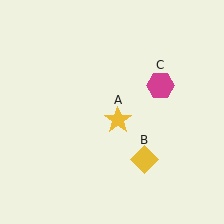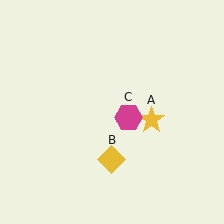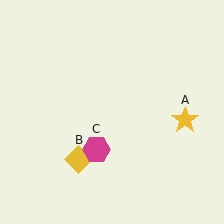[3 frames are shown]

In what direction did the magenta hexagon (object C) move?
The magenta hexagon (object C) moved down and to the left.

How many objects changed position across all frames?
3 objects changed position: yellow star (object A), yellow diamond (object B), magenta hexagon (object C).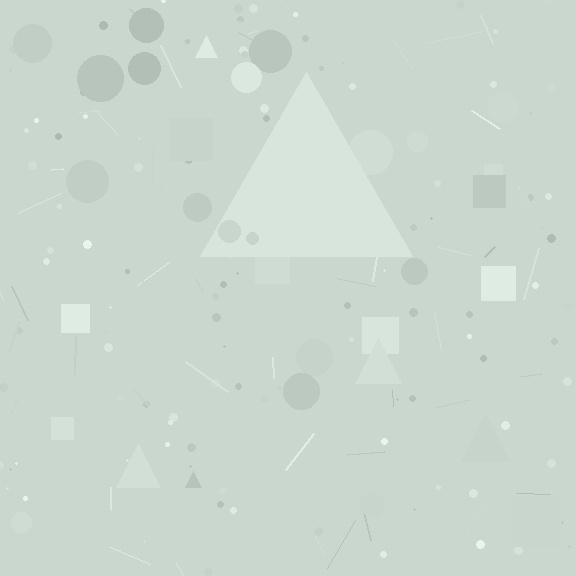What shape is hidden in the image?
A triangle is hidden in the image.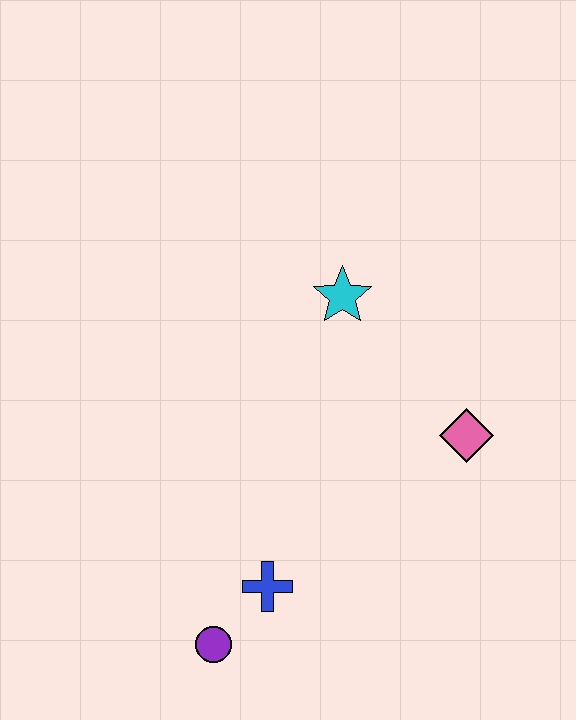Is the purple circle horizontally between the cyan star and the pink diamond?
No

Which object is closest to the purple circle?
The blue cross is closest to the purple circle.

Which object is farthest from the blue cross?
The cyan star is farthest from the blue cross.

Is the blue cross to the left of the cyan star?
Yes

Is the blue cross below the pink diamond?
Yes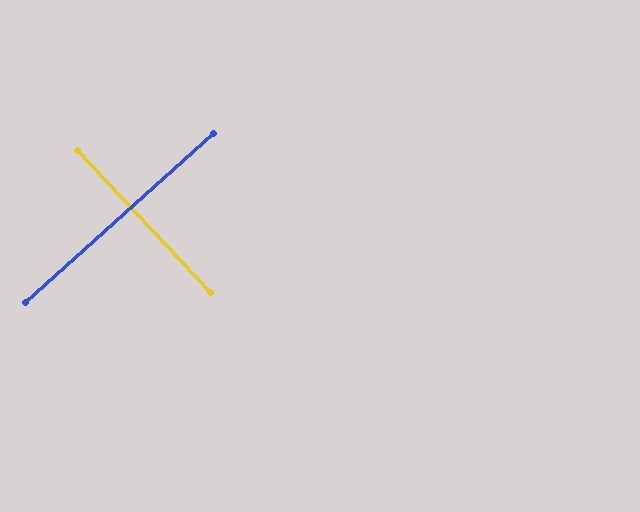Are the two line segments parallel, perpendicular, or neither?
Perpendicular — they meet at approximately 89°.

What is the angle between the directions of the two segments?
Approximately 89 degrees.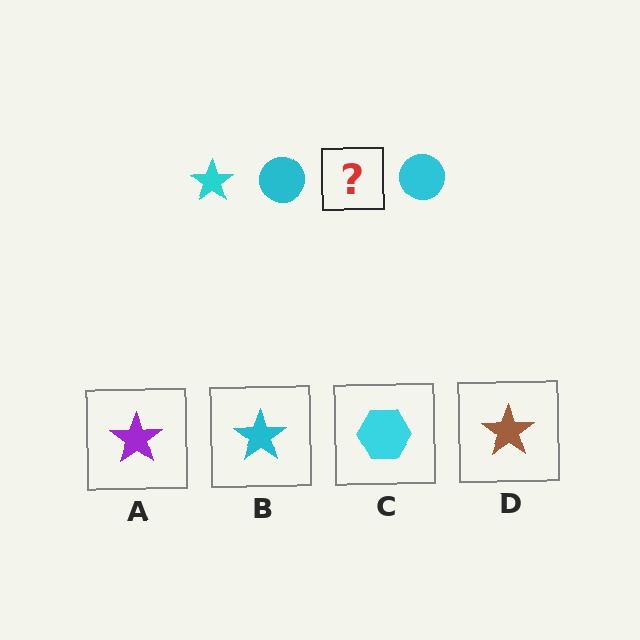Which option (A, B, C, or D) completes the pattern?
B.